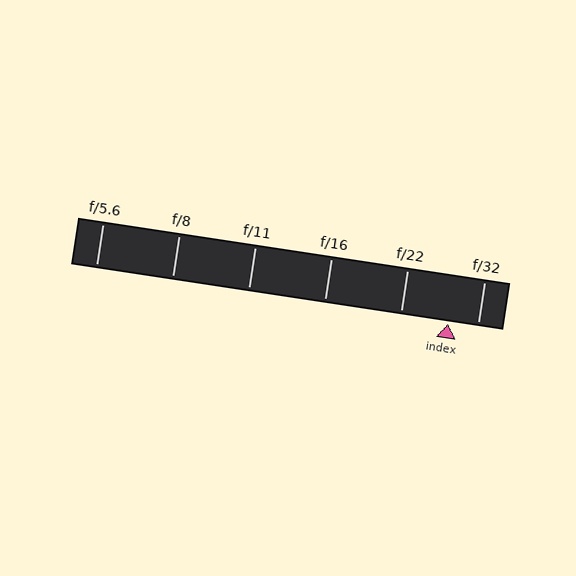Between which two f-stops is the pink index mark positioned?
The index mark is between f/22 and f/32.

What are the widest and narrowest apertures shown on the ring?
The widest aperture shown is f/5.6 and the narrowest is f/32.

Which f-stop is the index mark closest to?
The index mark is closest to f/32.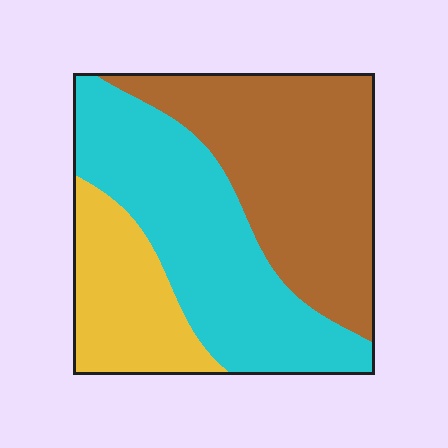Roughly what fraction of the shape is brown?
Brown takes up between a third and a half of the shape.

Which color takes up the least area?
Yellow, at roughly 20%.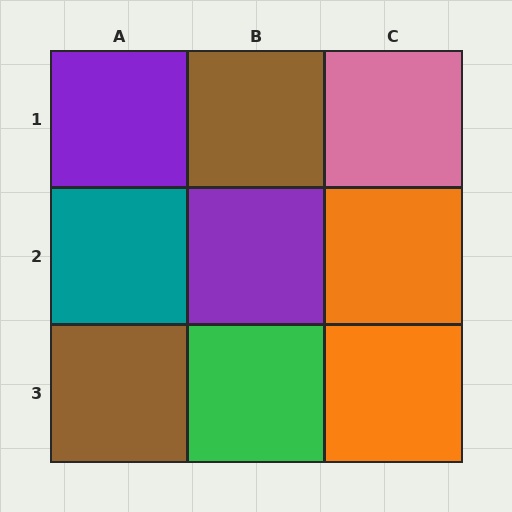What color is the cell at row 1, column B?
Brown.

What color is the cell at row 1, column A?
Purple.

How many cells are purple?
2 cells are purple.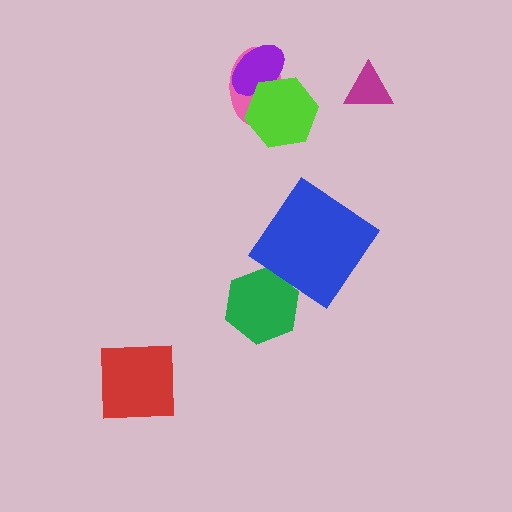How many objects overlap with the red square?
0 objects overlap with the red square.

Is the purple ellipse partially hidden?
Yes, it is partially covered by another shape.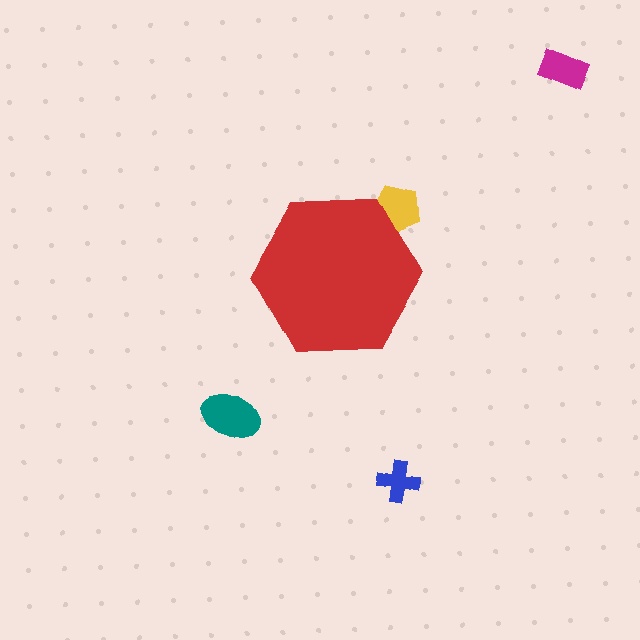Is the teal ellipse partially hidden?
No, the teal ellipse is fully visible.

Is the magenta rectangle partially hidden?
No, the magenta rectangle is fully visible.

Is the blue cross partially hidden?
No, the blue cross is fully visible.